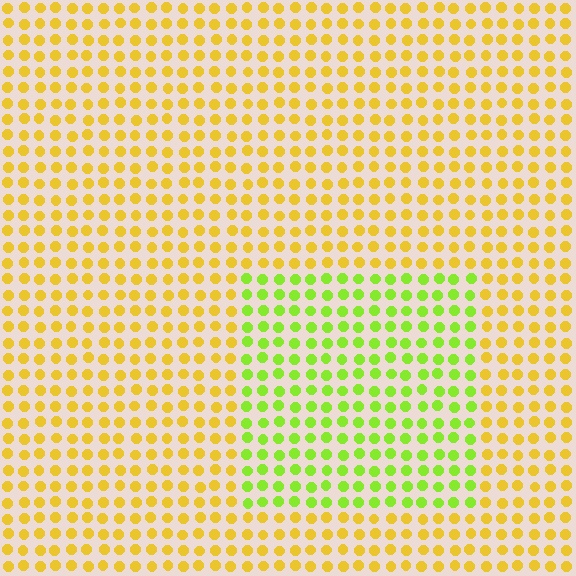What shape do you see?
I see a rectangle.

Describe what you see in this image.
The image is filled with small yellow elements in a uniform arrangement. A rectangle-shaped region is visible where the elements are tinted to a slightly different hue, forming a subtle color boundary.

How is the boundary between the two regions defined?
The boundary is defined purely by a slight shift in hue (about 44 degrees). Spacing, size, and orientation are identical on both sides.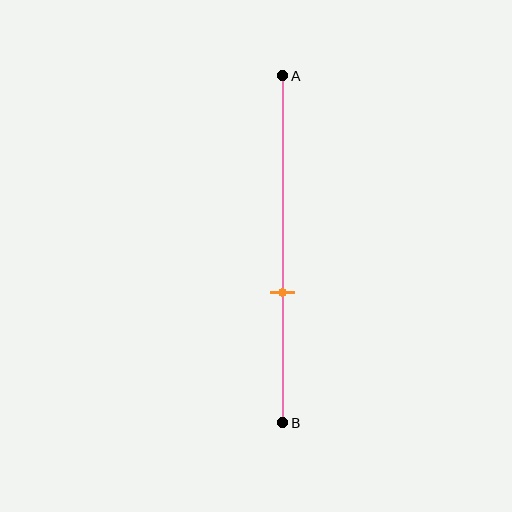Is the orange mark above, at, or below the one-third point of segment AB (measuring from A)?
The orange mark is below the one-third point of segment AB.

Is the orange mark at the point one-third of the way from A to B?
No, the mark is at about 60% from A, not at the 33% one-third point.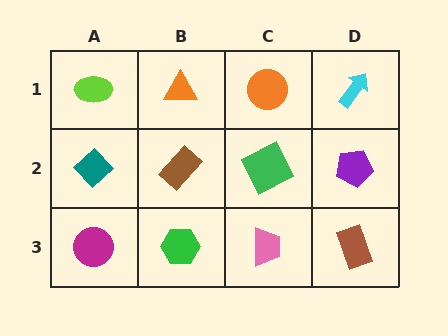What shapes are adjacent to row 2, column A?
A lime ellipse (row 1, column A), a magenta circle (row 3, column A), a brown rectangle (row 2, column B).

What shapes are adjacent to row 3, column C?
A green square (row 2, column C), a green hexagon (row 3, column B), a brown rectangle (row 3, column D).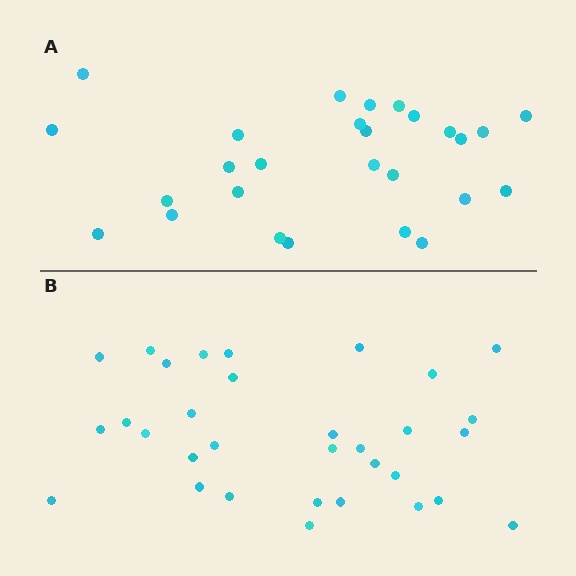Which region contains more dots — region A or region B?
Region B (the bottom region) has more dots.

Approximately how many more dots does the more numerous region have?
Region B has about 5 more dots than region A.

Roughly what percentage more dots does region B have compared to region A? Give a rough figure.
About 20% more.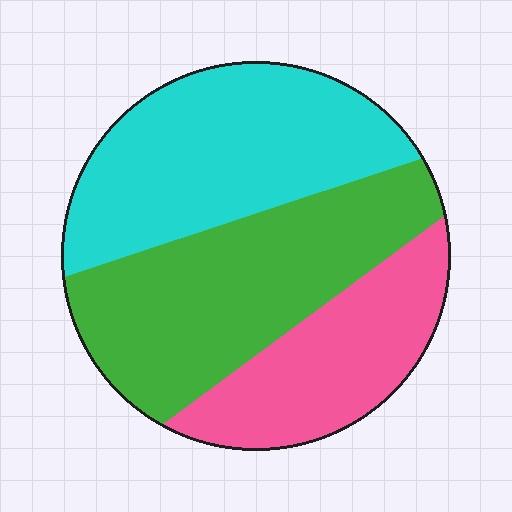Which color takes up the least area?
Pink, at roughly 25%.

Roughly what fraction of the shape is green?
Green takes up about three eighths (3/8) of the shape.